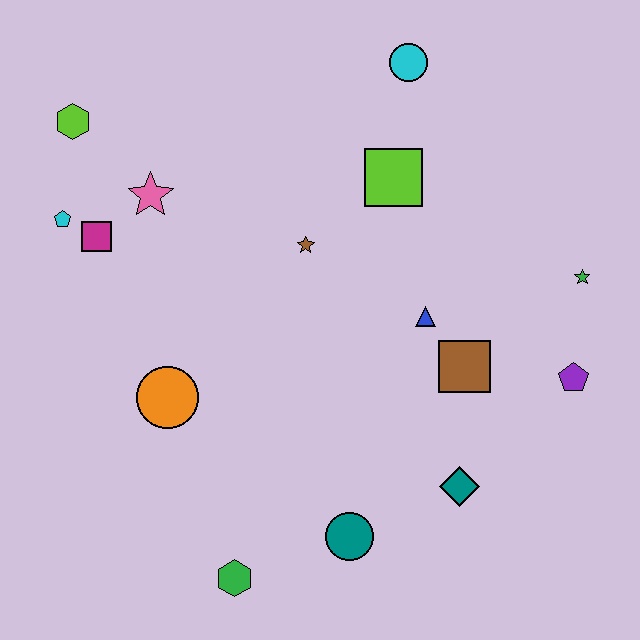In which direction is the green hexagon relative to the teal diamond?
The green hexagon is to the left of the teal diamond.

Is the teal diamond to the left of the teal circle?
No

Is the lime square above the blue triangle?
Yes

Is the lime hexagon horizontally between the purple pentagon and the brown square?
No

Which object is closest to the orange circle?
The magenta square is closest to the orange circle.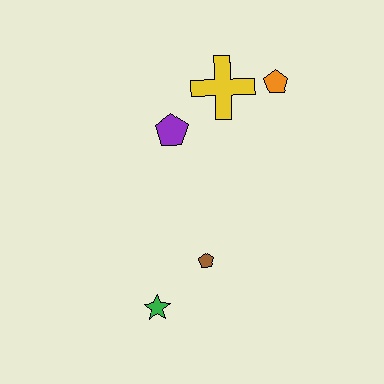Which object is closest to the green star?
The brown pentagon is closest to the green star.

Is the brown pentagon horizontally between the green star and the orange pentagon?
Yes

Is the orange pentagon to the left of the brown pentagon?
No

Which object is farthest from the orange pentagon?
The green star is farthest from the orange pentagon.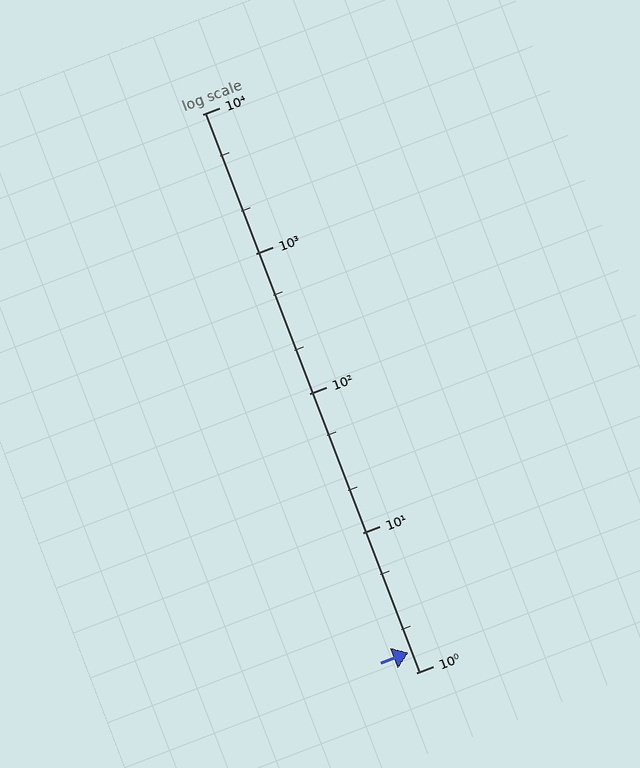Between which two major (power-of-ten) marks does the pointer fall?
The pointer is between 1 and 10.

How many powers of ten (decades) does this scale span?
The scale spans 4 decades, from 1 to 10000.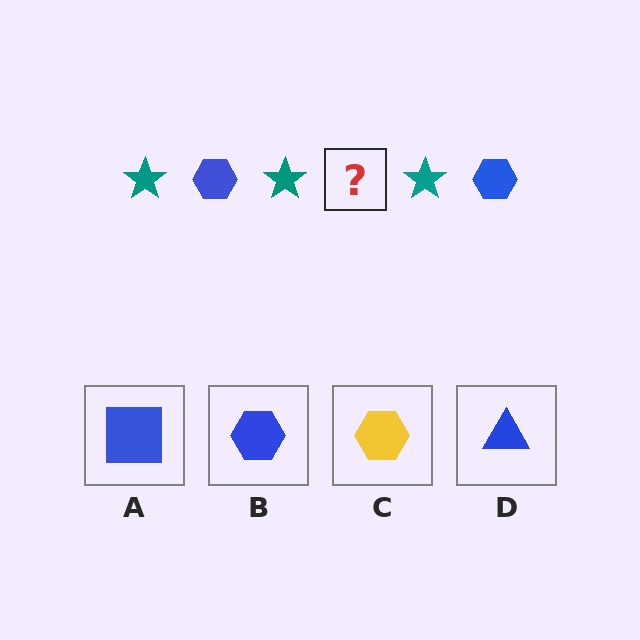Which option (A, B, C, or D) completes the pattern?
B.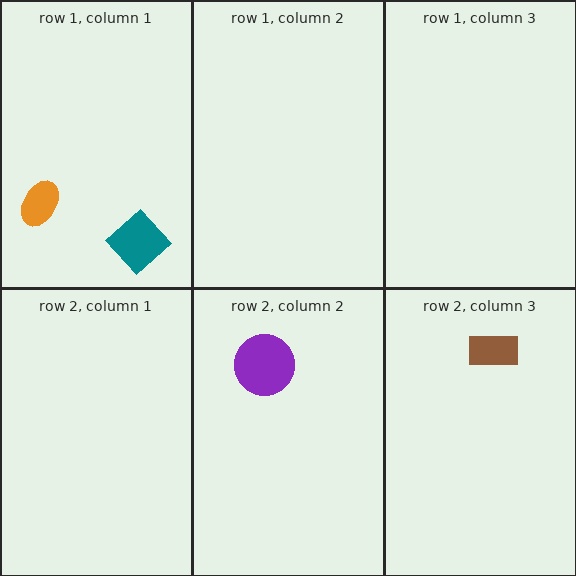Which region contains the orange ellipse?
The row 1, column 1 region.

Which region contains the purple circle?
The row 2, column 2 region.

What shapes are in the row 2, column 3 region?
The brown rectangle.